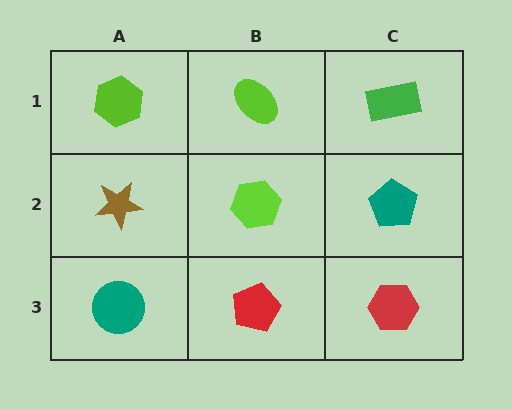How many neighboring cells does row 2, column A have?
3.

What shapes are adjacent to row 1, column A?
A brown star (row 2, column A), a lime ellipse (row 1, column B).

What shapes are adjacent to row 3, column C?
A teal pentagon (row 2, column C), a red pentagon (row 3, column B).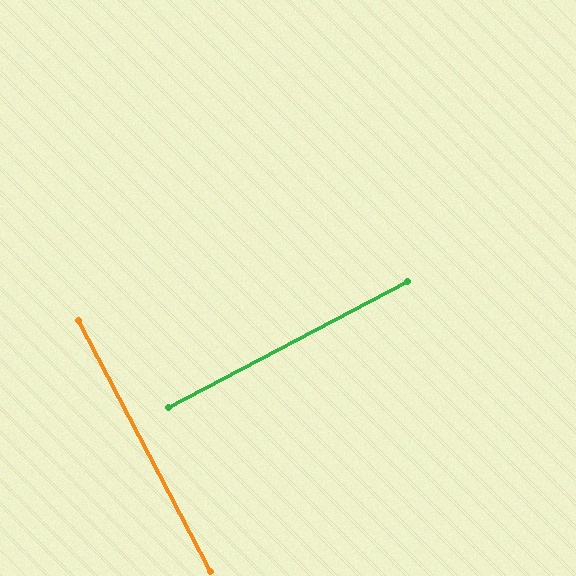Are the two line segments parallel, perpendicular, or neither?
Perpendicular — they meet at approximately 90°.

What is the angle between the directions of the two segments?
Approximately 90 degrees.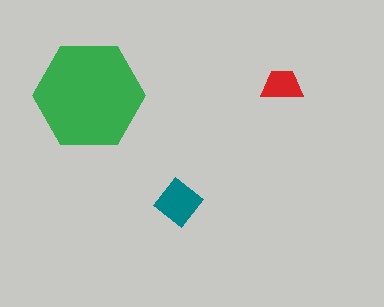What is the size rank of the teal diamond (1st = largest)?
2nd.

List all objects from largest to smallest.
The green hexagon, the teal diamond, the red trapezoid.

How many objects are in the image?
There are 3 objects in the image.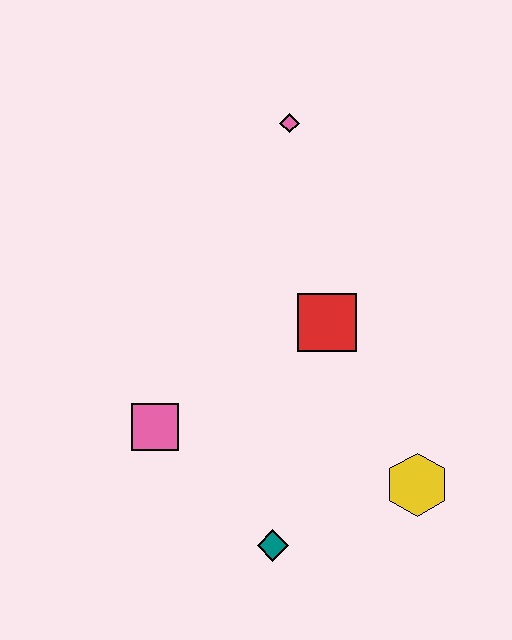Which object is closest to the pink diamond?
The red square is closest to the pink diamond.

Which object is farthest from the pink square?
The pink diamond is farthest from the pink square.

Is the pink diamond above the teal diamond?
Yes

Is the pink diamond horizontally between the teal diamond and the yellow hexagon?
Yes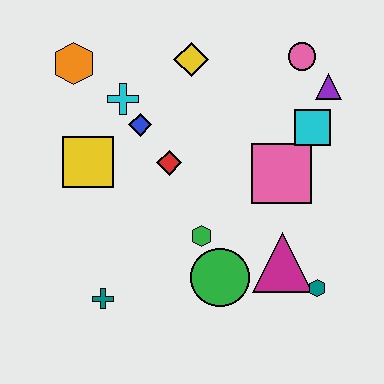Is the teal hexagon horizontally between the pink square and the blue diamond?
No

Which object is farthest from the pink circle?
The teal cross is farthest from the pink circle.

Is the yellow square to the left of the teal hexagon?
Yes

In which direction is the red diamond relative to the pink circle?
The red diamond is to the left of the pink circle.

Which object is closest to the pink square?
The cyan square is closest to the pink square.